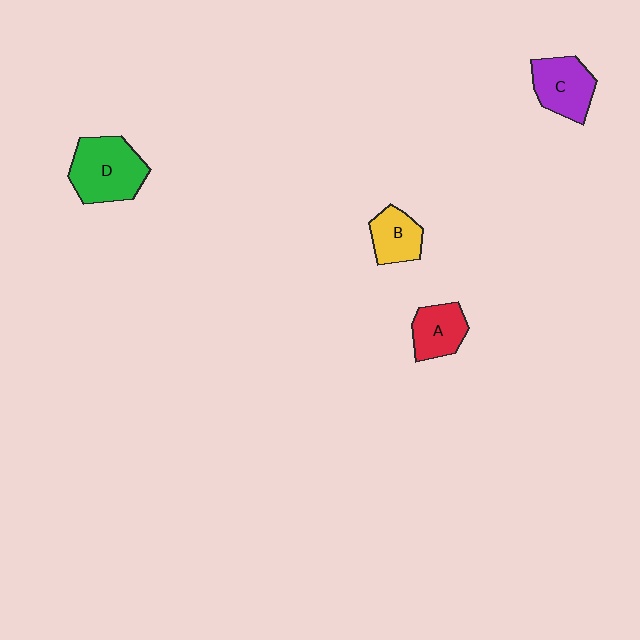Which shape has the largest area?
Shape D (green).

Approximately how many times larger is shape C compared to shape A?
Approximately 1.3 times.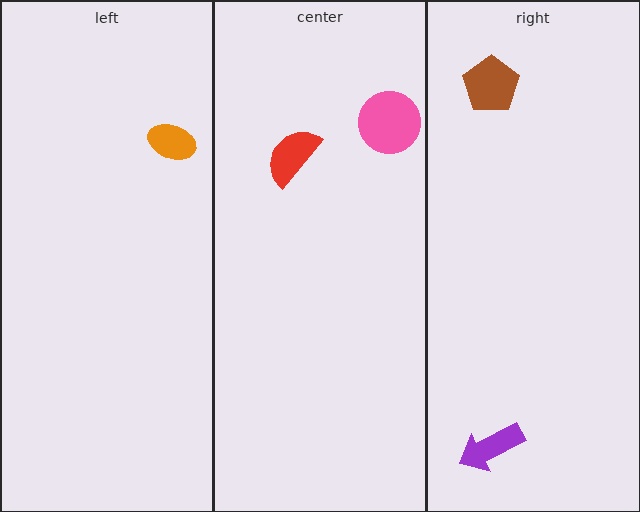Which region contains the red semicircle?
The center region.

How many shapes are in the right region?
2.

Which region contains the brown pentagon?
The right region.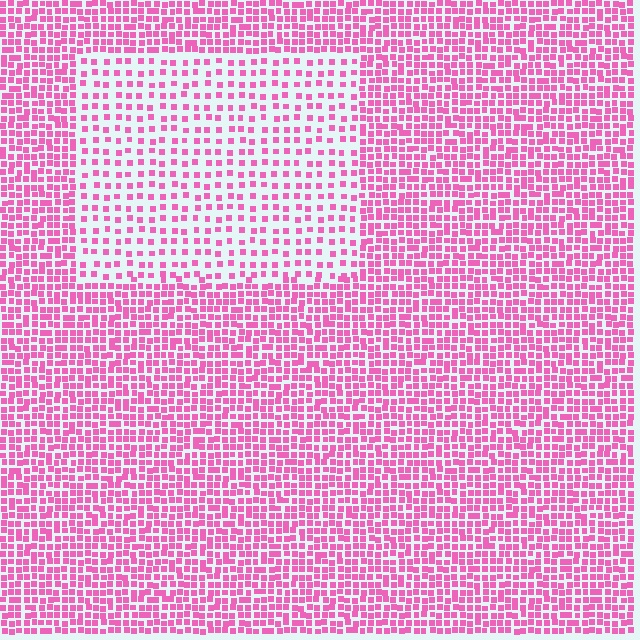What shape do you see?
I see a rectangle.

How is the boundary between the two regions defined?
The boundary is defined by a change in element density (approximately 2.2x ratio). All elements are the same color, size, and shape.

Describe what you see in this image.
The image contains small pink elements arranged at two different densities. A rectangle-shaped region is visible where the elements are less densely packed than the surrounding area.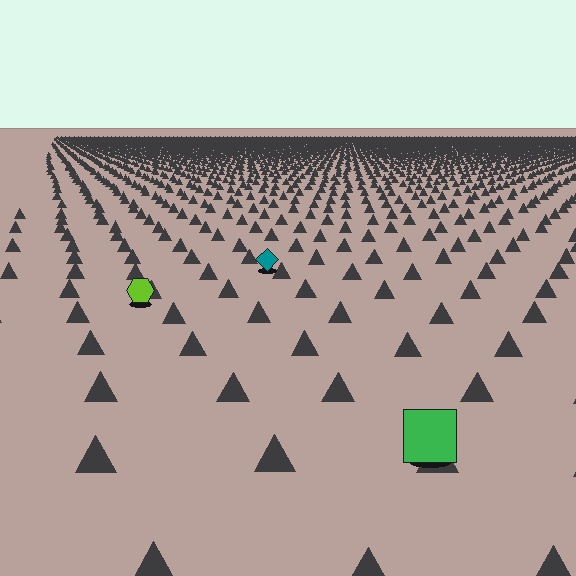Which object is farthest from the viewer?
The teal diamond is farthest from the viewer. It appears smaller and the ground texture around it is denser.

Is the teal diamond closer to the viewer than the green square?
No. The green square is closer — you can tell from the texture gradient: the ground texture is coarser near it.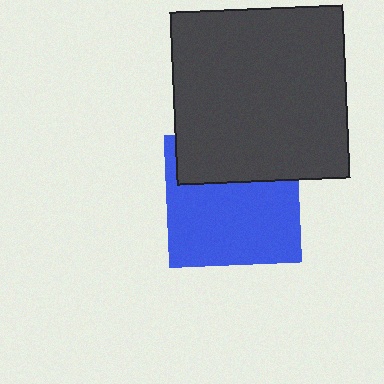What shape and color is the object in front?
The object in front is a dark gray square.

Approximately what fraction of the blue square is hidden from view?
Roughly 35% of the blue square is hidden behind the dark gray square.